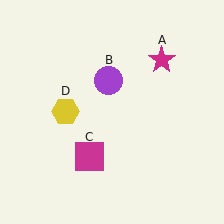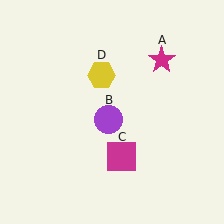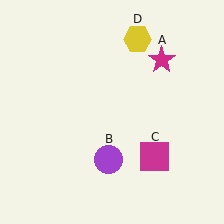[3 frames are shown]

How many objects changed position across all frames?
3 objects changed position: purple circle (object B), magenta square (object C), yellow hexagon (object D).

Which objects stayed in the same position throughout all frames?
Magenta star (object A) remained stationary.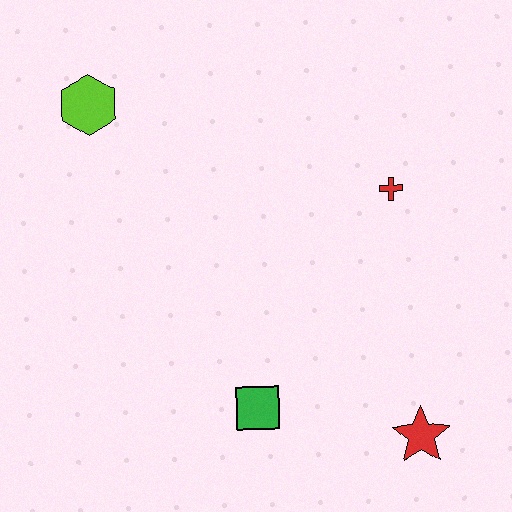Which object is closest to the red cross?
The red star is closest to the red cross.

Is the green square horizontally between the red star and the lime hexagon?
Yes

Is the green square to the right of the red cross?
No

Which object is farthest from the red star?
The lime hexagon is farthest from the red star.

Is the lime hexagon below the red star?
No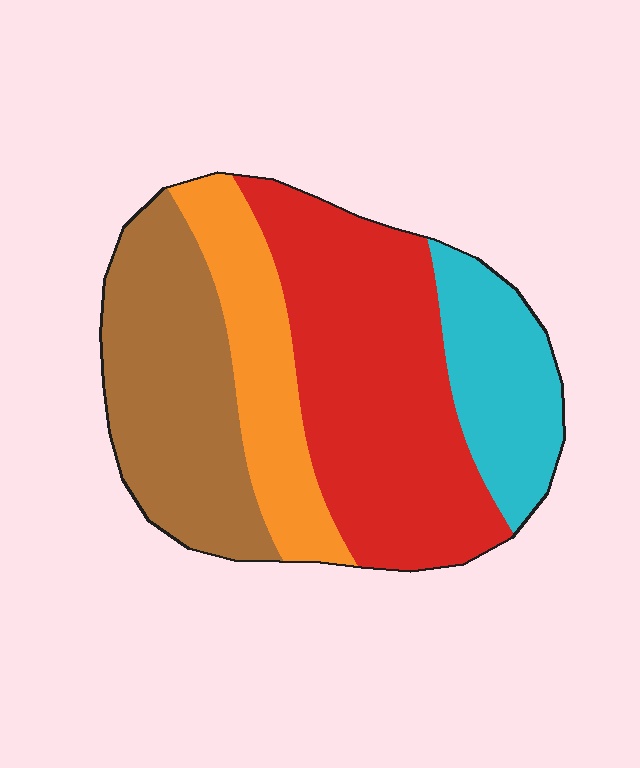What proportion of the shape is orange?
Orange takes up about one sixth (1/6) of the shape.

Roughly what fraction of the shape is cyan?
Cyan takes up less than a quarter of the shape.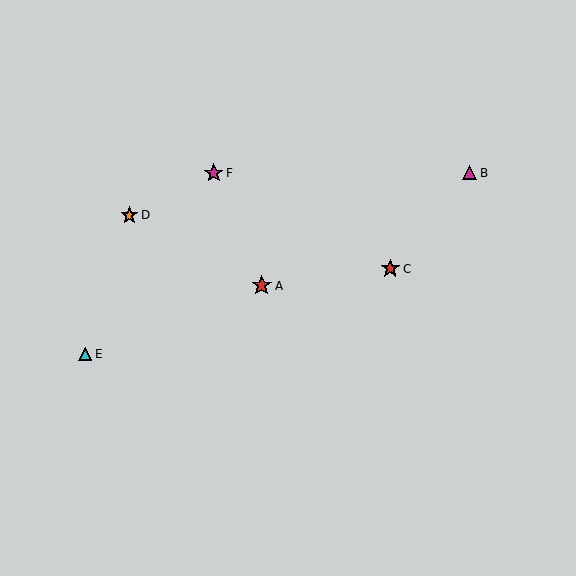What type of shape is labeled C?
Shape C is a red star.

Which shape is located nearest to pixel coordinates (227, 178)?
The magenta star (labeled F) at (214, 173) is nearest to that location.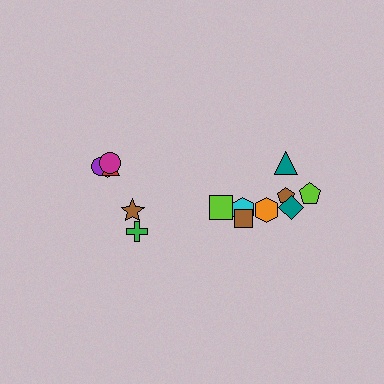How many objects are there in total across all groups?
There are 14 objects.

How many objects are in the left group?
There are 6 objects.